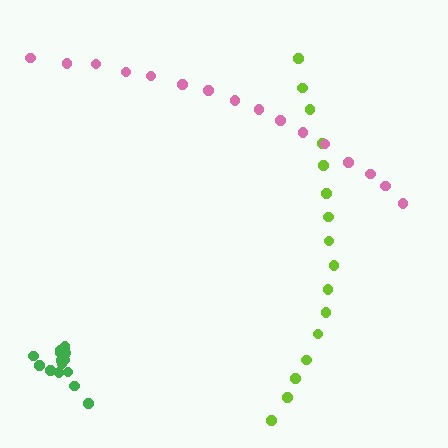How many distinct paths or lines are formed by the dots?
There are 3 distinct paths.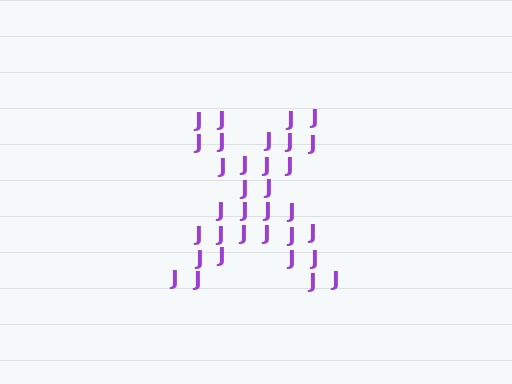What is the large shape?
The large shape is the letter X.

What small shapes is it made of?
It is made of small letter J's.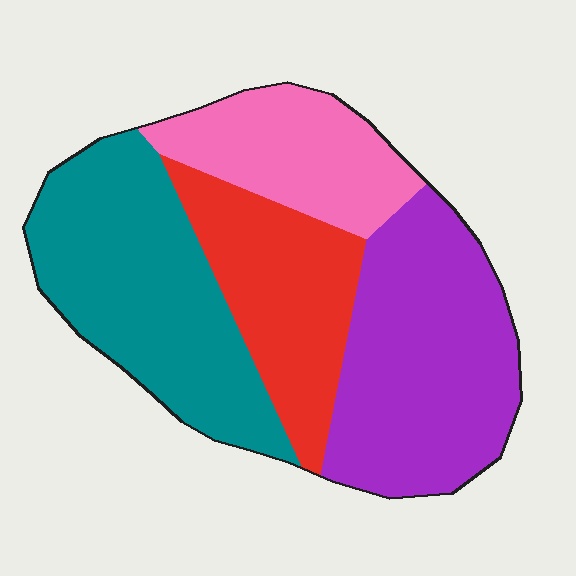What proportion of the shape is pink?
Pink takes up less than a quarter of the shape.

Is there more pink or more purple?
Purple.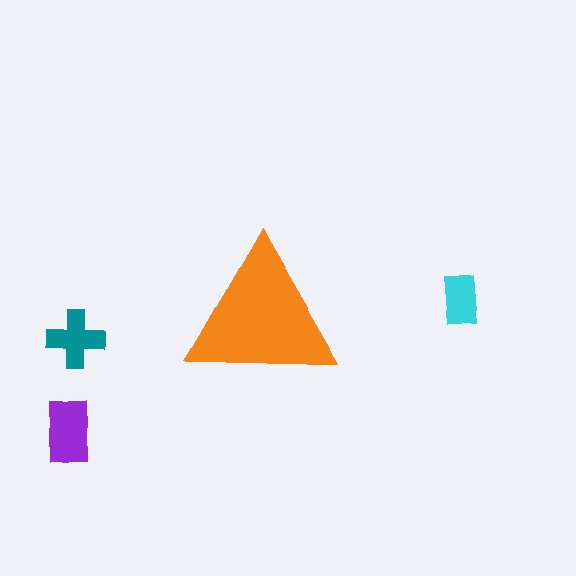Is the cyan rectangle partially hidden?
No, the cyan rectangle is fully visible.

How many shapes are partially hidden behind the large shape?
0 shapes are partially hidden.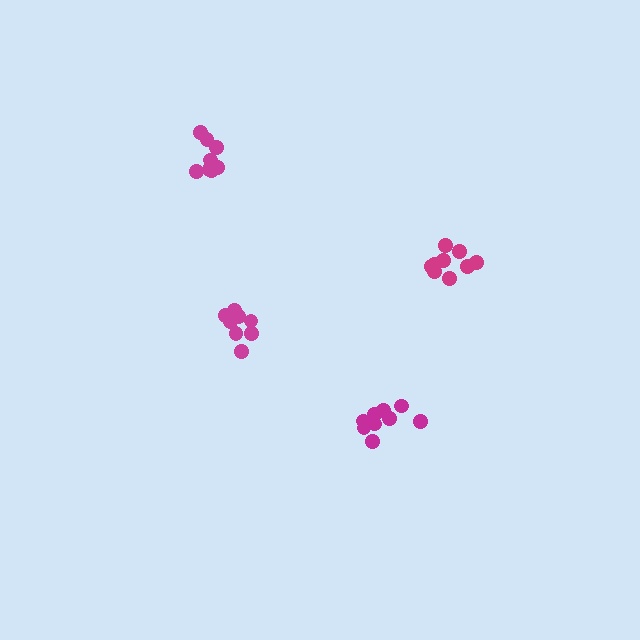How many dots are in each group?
Group 1: 9 dots, Group 2: 8 dots, Group 3: 9 dots, Group 4: 9 dots (35 total).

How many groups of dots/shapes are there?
There are 4 groups.